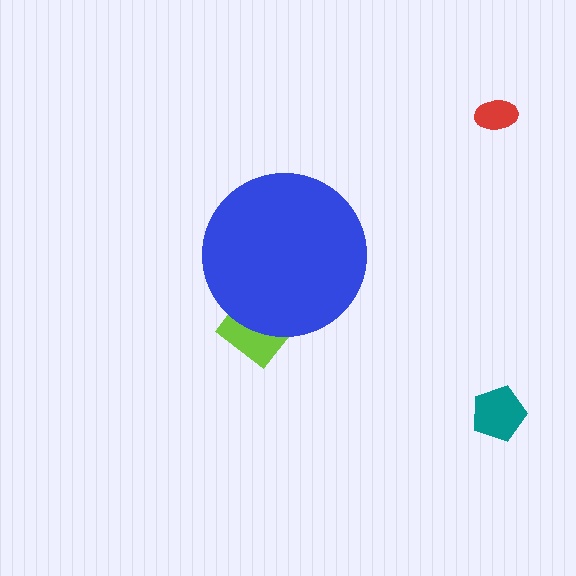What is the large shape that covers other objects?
A blue circle.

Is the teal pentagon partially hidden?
No, the teal pentagon is fully visible.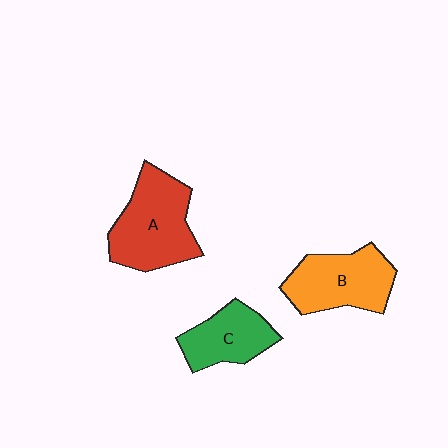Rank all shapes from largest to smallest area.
From largest to smallest: A (red), B (orange), C (green).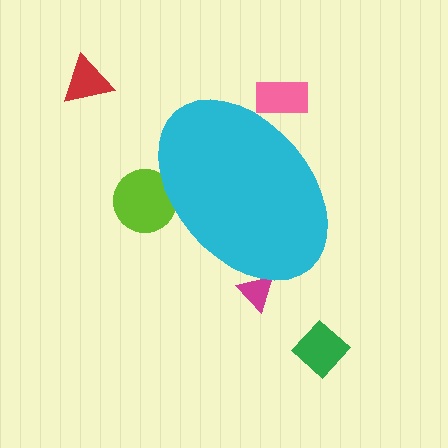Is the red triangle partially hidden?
No, the red triangle is fully visible.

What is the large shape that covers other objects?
A cyan ellipse.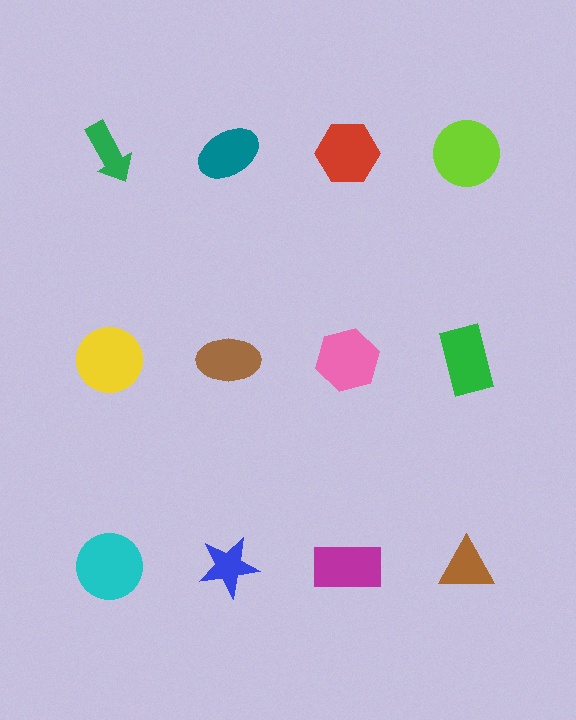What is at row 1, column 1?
A green arrow.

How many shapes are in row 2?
4 shapes.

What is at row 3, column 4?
A brown triangle.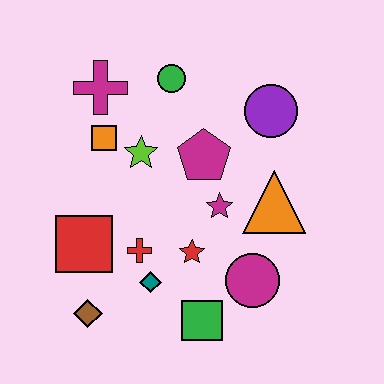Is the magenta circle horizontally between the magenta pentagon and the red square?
No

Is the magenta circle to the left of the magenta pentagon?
No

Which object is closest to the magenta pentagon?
The magenta star is closest to the magenta pentagon.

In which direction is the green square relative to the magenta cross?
The green square is below the magenta cross.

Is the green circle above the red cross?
Yes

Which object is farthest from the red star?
The magenta cross is farthest from the red star.